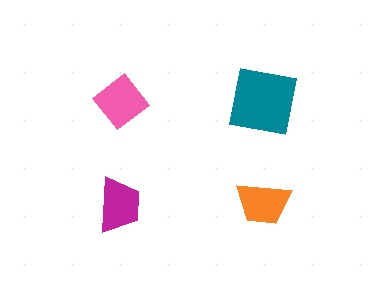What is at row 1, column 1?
A pink diamond.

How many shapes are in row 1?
2 shapes.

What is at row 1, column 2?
A teal square.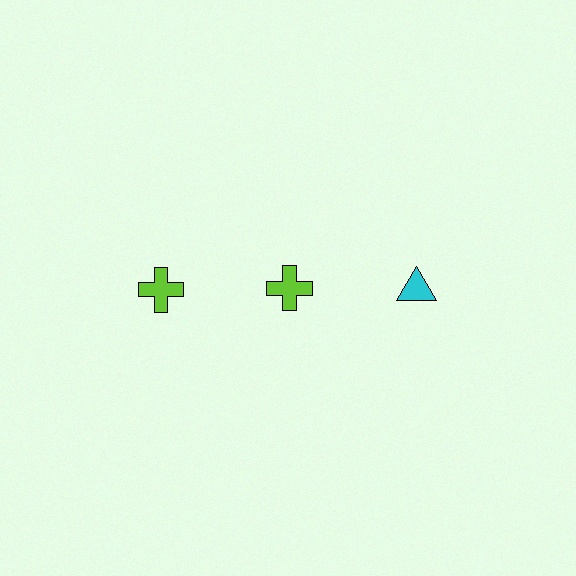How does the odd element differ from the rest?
It differs in both color (cyan instead of lime) and shape (triangle instead of cross).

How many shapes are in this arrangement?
There are 3 shapes arranged in a grid pattern.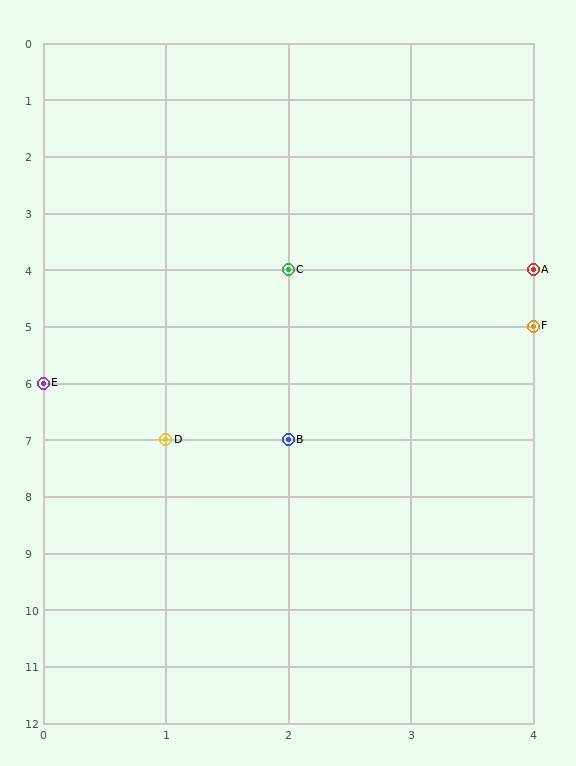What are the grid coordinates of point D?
Point D is at grid coordinates (1, 7).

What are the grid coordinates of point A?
Point A is at grid coordinates (4, 4).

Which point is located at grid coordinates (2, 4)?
Point C is at (2, 4).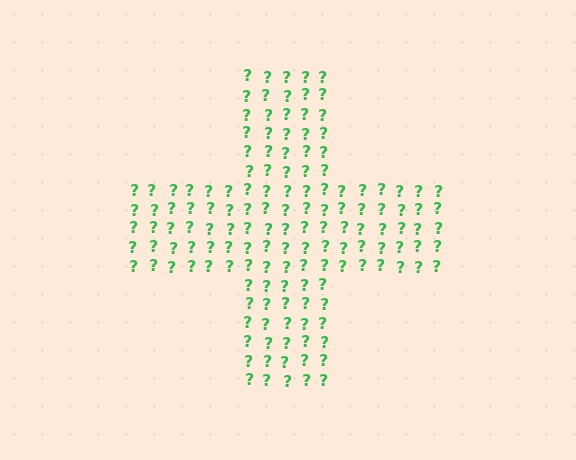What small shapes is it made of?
It is made of small question marks.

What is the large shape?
The large shape is a cross.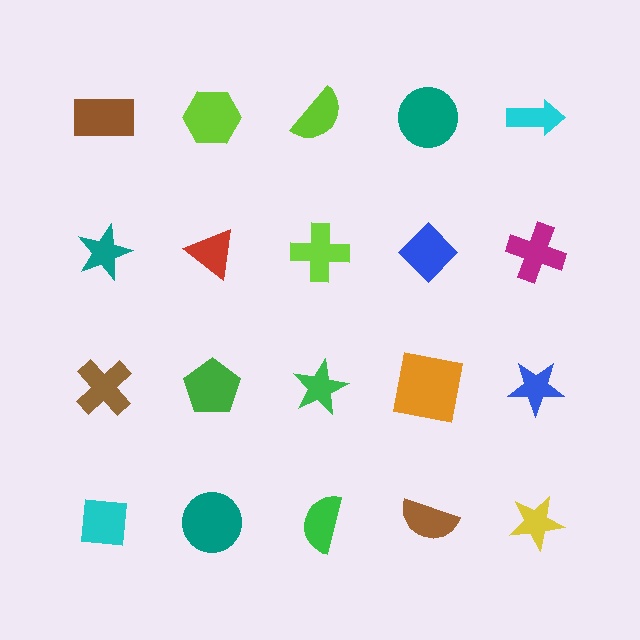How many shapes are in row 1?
5 shapes.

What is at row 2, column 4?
A blue diamond.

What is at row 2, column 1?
A teal star.